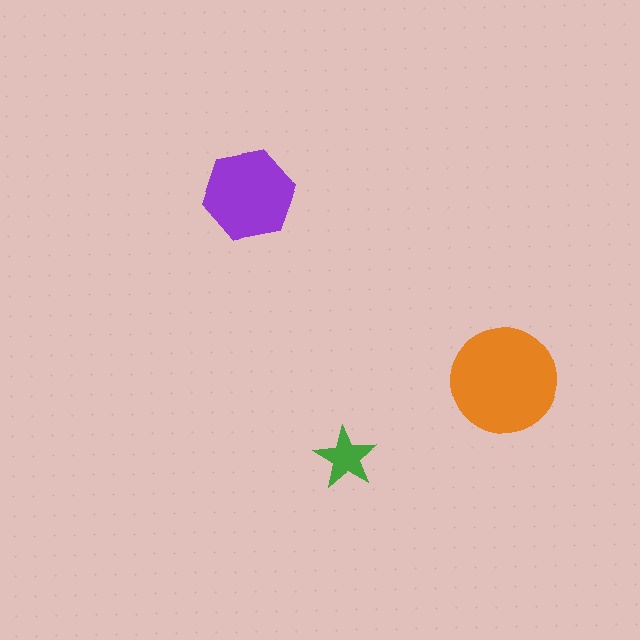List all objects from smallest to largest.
The green star, the purple hexagon, the orange circle.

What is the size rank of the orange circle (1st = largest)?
1st.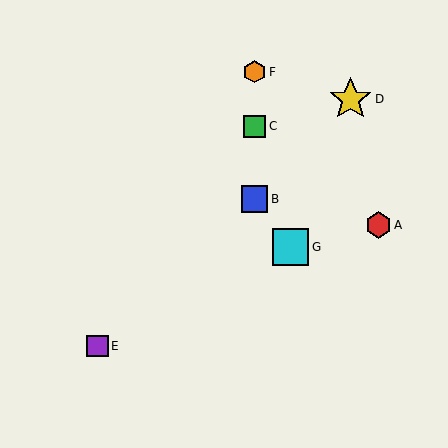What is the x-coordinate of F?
Object F is at x≈255.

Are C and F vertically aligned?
Yes, both are at x≈255.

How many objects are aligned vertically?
3 objects (B, C, F) are aligned vertically.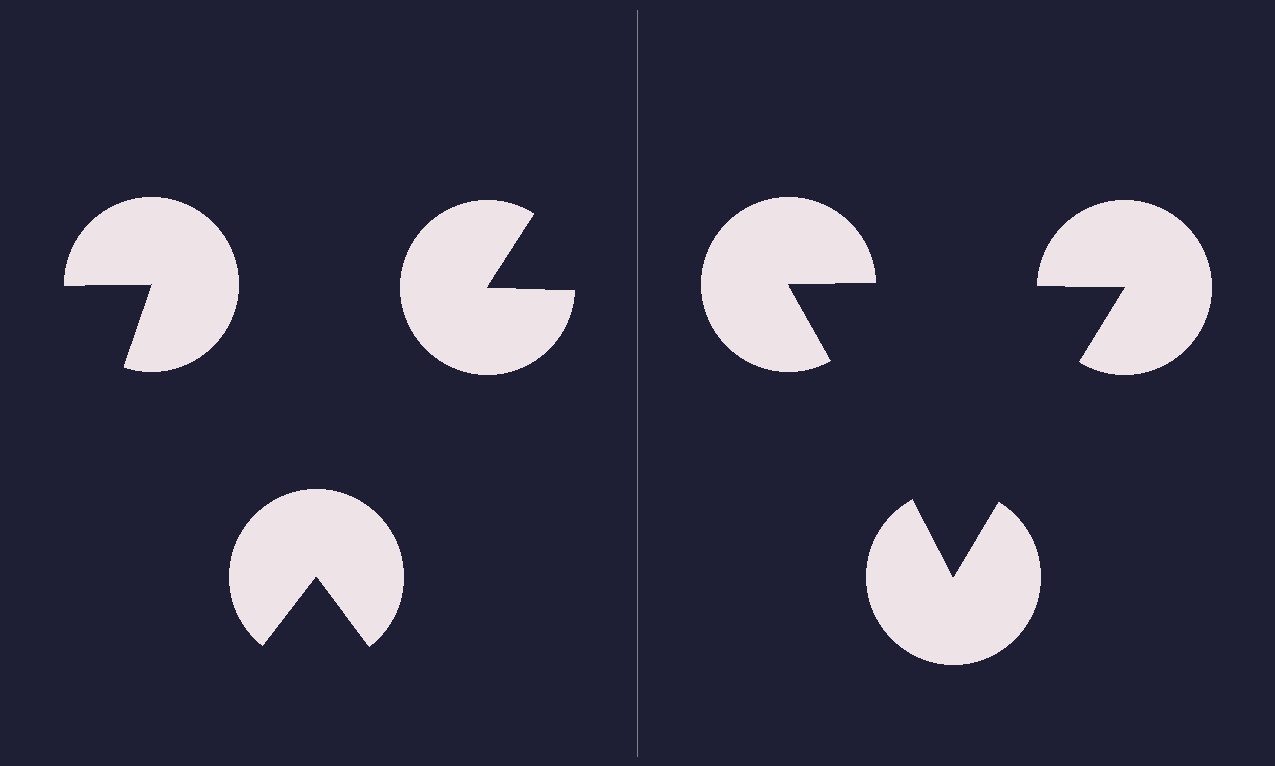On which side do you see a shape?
An illusory triangle appears on the right side. On the left side the wedge cuts are rotated, so no coherent shape forms.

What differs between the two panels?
The pac-man discs are positioned identically on both sides; only the wedge orientations differ. On the right they align to a triangle; on the left they are misaligned.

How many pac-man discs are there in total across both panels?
6 — 3 on each side.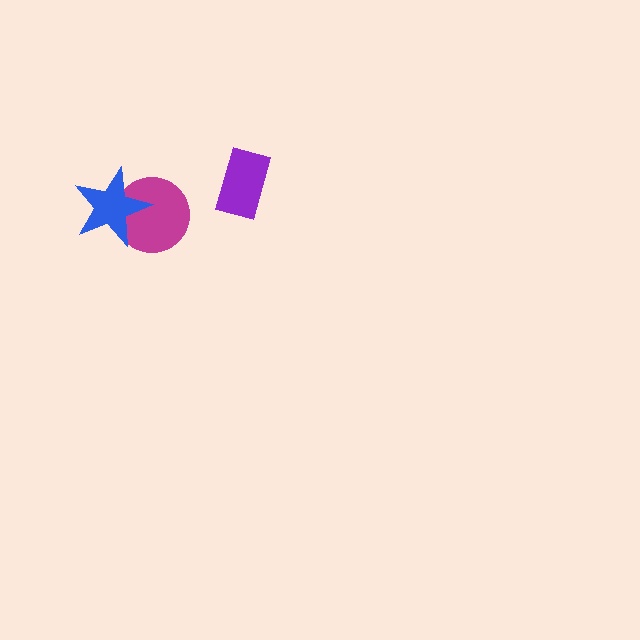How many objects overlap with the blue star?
1 object overlaps with the blue star.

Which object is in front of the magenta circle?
The blue star is in front of the magenta circle.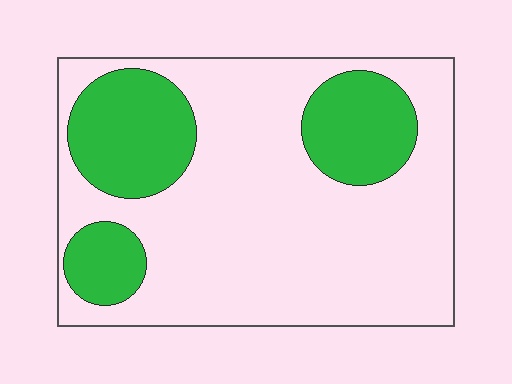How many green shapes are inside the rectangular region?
3.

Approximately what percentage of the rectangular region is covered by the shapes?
Approximately 30%.